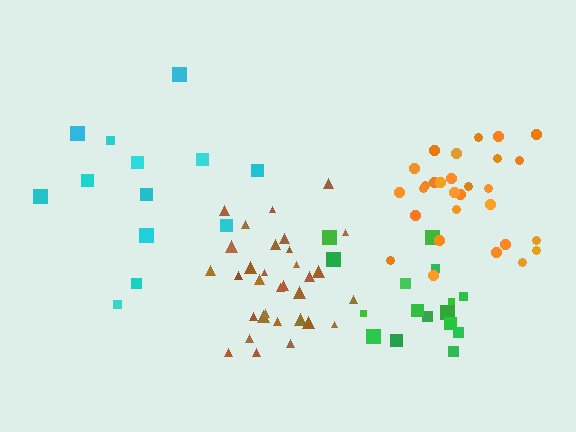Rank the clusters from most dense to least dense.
brown, orange, green, cyan.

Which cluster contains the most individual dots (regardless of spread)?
Brown (32).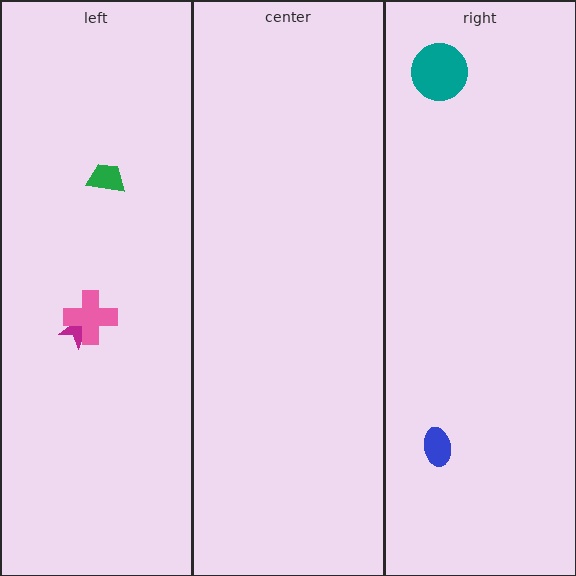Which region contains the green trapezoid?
The left region.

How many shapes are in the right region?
2.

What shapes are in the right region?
The blue ellipse, the teal circle.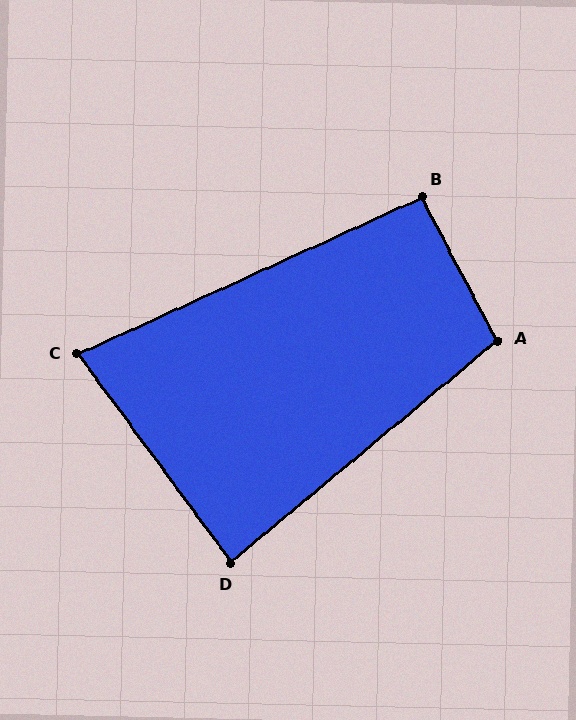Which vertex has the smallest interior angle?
C, at approximately 78 degrees.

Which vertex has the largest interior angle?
A, at approximately 102 degrees.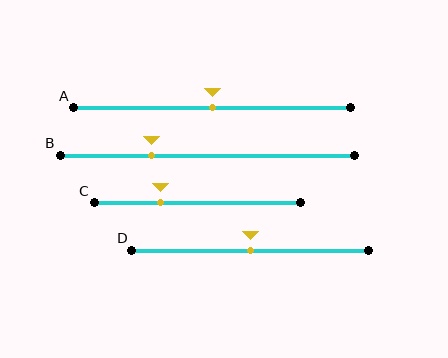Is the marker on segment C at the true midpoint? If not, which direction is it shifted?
No, the marker on segment C is shifted to the left by about 18% of the segment length.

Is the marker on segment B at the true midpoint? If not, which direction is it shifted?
No, the marker on segment B is shifted to the left by about 19% of the segment length.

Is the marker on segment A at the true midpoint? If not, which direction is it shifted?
Yes, the marker on segment A is at the true midpoint.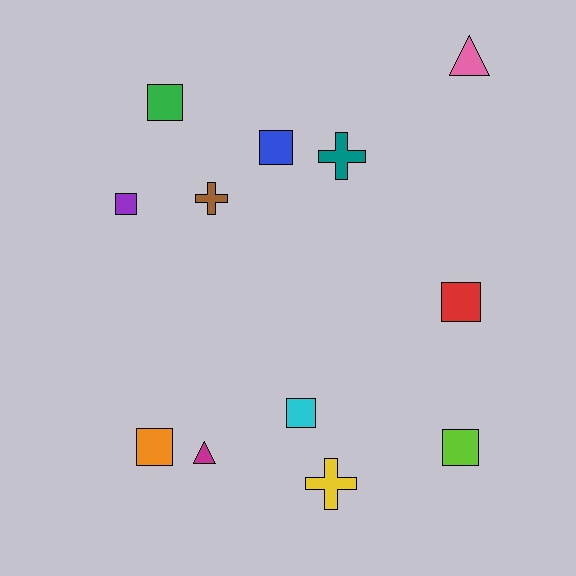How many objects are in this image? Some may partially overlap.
There are 12 objects.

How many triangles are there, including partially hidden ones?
There are 2 triangles.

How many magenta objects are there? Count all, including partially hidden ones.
There is 1 magenta object.